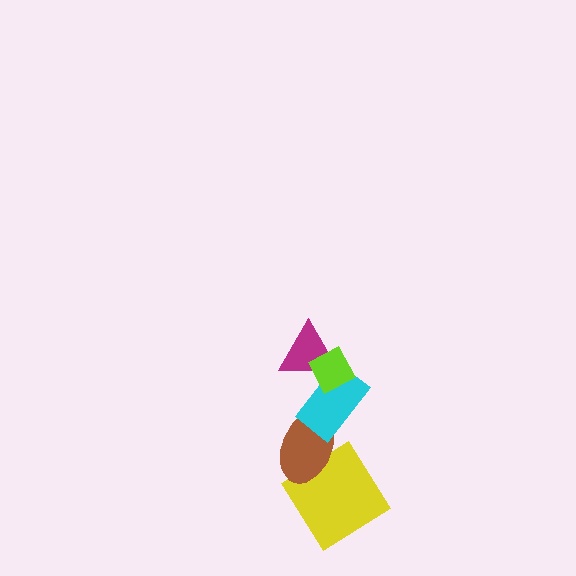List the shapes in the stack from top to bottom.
From top to bottom: the lime diamond, the magenta triangle, the cyan rectangle, the brown ellipse, the yellow diamond.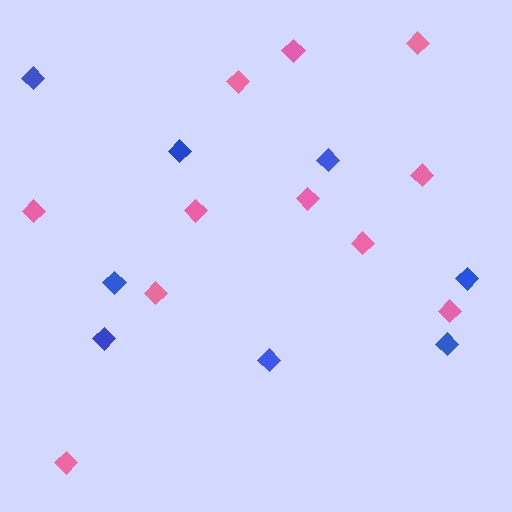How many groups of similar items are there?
There are 2 groups: one group of pink diamonds (11) and one group of blue diamonds (8).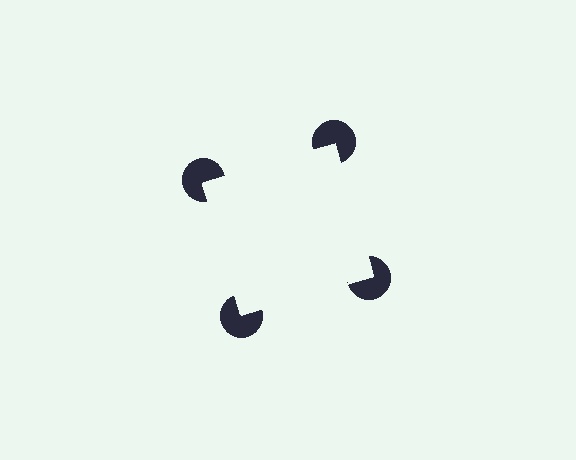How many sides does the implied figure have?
4 sides.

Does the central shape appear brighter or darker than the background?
It typically appears slightly brighter than the background, even though no actual brightness change is drawn.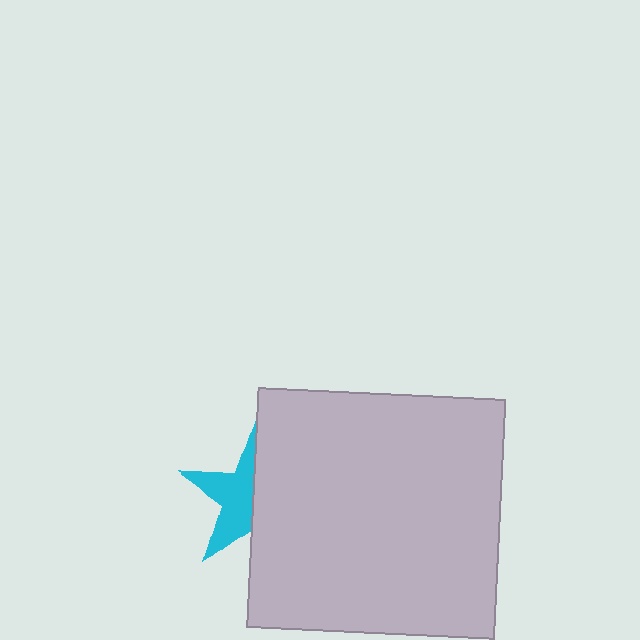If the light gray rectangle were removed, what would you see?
You would see the complete cyan star.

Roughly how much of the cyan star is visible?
About half of it is visible (roughly 50%).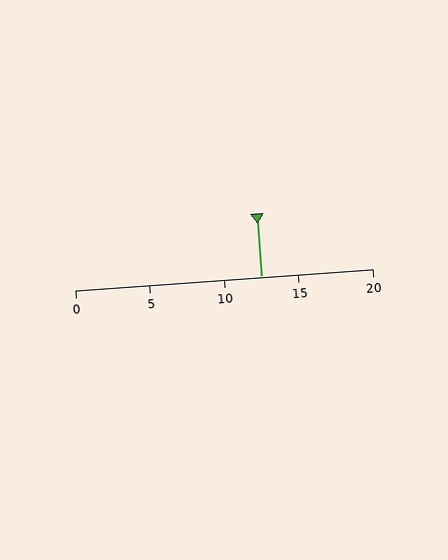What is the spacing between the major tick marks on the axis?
The major ticks are spaced 5 apart.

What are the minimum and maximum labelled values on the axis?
The axis runs from 0 to 20.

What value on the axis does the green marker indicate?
The marker indicates approximately 12.5.